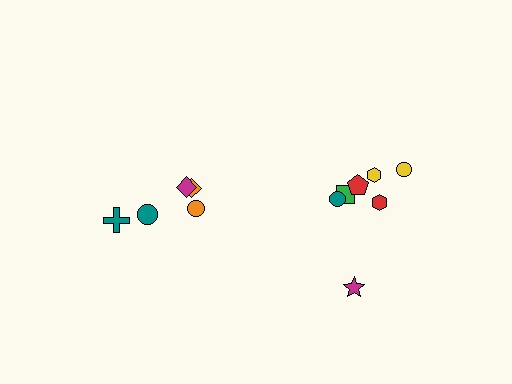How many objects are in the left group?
There are 5 objects.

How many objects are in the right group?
There are 7 objects.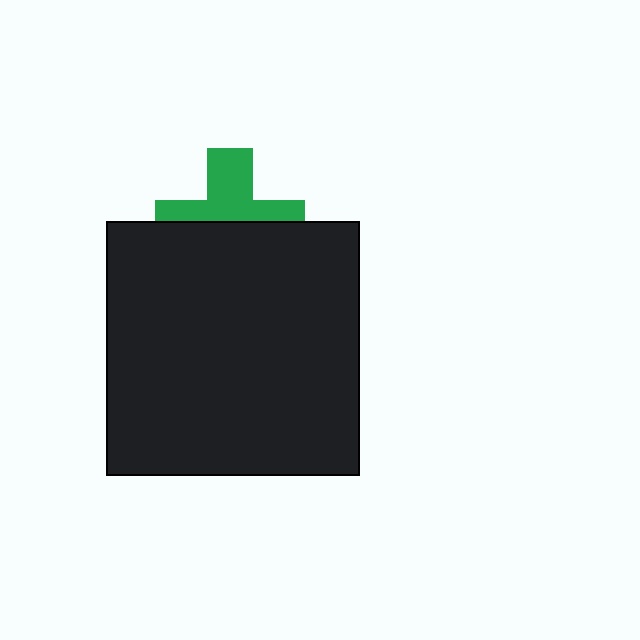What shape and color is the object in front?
The object in front is a black square.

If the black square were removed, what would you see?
You would see the complete green cross.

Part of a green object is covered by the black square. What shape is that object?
It is a cross.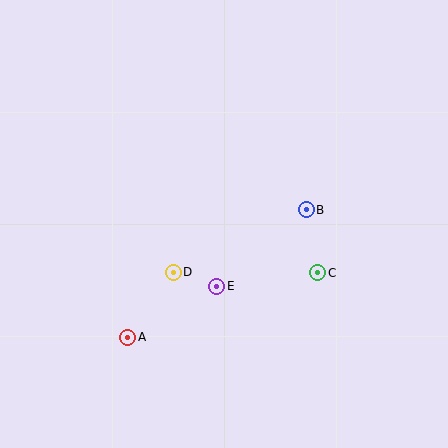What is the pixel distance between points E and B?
The distance between E and B is 118 pixels.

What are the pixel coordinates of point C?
Point C is at (318, 273).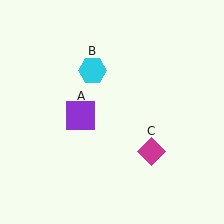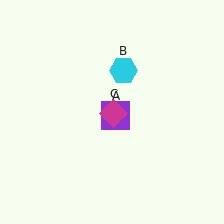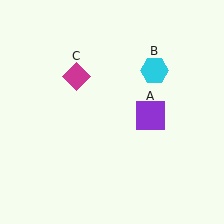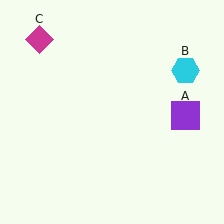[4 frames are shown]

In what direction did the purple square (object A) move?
The purple square (object A) moved right.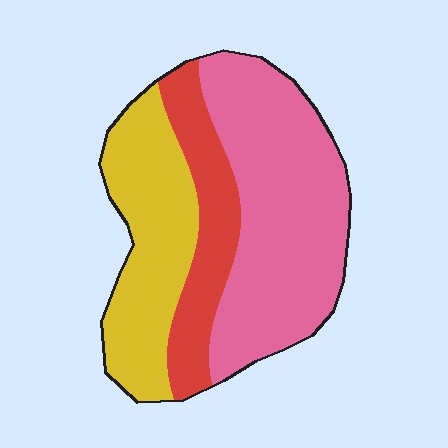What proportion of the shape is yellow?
Yellow takes up about one third (1/3) of the shape.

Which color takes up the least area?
Red, at roughly 20%.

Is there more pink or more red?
Pink.